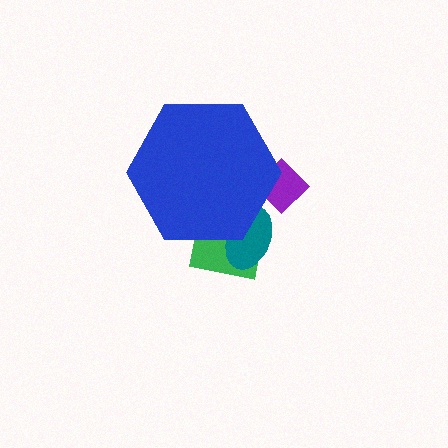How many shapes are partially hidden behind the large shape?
3 shapes are partially hidden.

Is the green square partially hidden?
Yes, the green square is partially hidden behind the blue hexagon.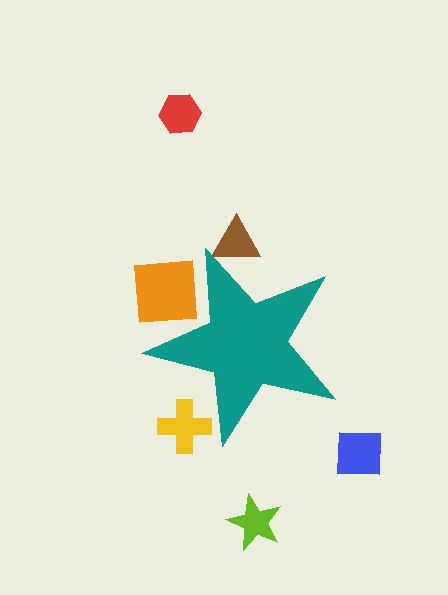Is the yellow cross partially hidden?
Yes, the yellow cross is partially hidden behind the teal star.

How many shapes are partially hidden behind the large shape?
3 shapes are partially hidden.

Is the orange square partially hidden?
Yes, the orange square is partially hidden behind the teal star.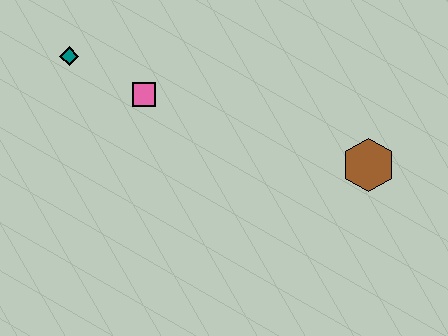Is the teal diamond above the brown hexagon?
Yes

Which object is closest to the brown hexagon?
The pink square is closest to the brown hexagon.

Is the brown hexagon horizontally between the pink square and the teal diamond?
No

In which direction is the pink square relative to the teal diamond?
The pink square is to the right of the teal diamond.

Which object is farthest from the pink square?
The brown hexagon is farthest from the pink square.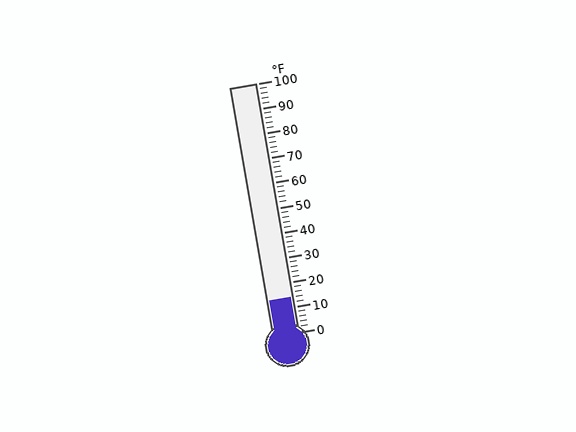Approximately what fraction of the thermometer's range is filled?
The thermometer is filled to approximately 15% of its range.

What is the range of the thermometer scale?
The thermometer scale ranges from 0°F to 100°F.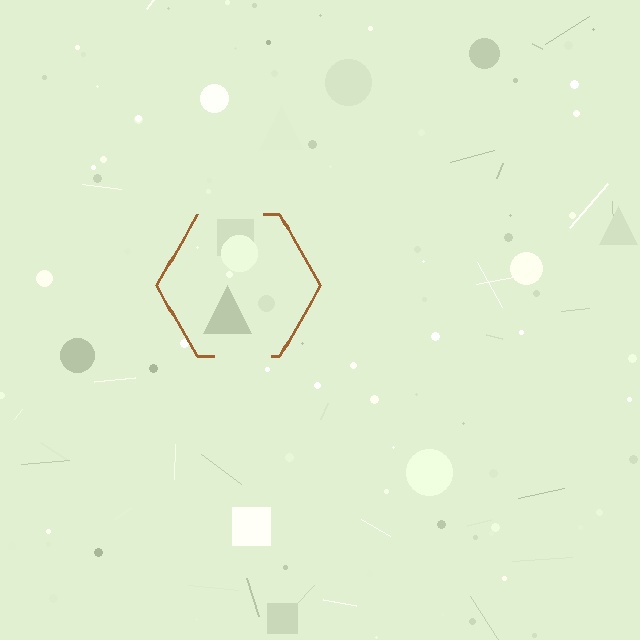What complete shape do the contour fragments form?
The contour fragments form a hexagon.